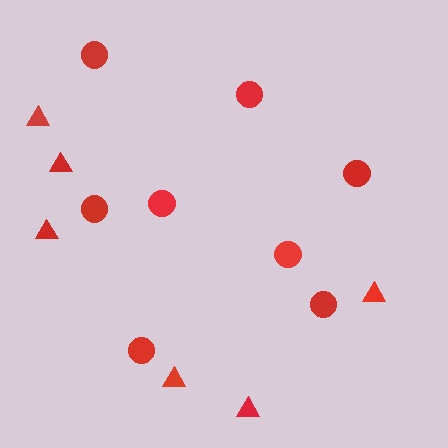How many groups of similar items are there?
There are 2 groups: one group of triangles (6) and one group of circles (8).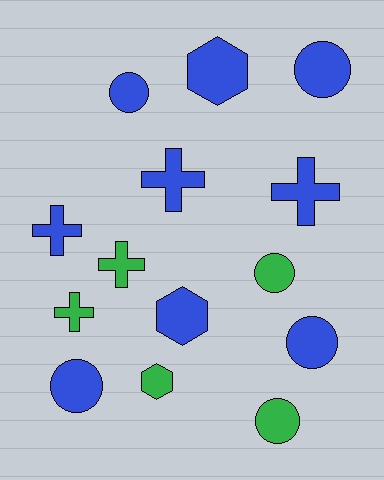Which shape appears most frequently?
Circle, with 6 objects.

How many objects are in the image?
There are 14 objects.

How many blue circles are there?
There are 4 blue circles.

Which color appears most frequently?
Blue, with 9 objects.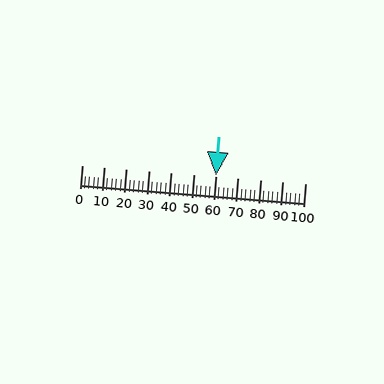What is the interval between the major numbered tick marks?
The major tick marks are spaced 10 units apart.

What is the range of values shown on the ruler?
The ruler shows values from 0 to 100.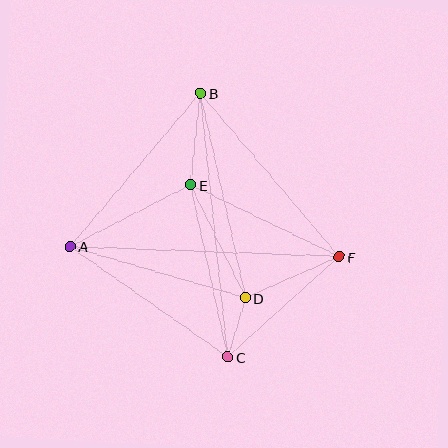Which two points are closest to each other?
Points C and D are closest to each other.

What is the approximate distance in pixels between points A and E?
The distance between A and E is approximately 135 pixels.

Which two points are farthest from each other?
Points A and F are farthest from each other.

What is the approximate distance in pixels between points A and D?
The distance between A and D is approximately 182 pixels.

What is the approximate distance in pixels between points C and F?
The distance between C and F is approximately 150 pixels.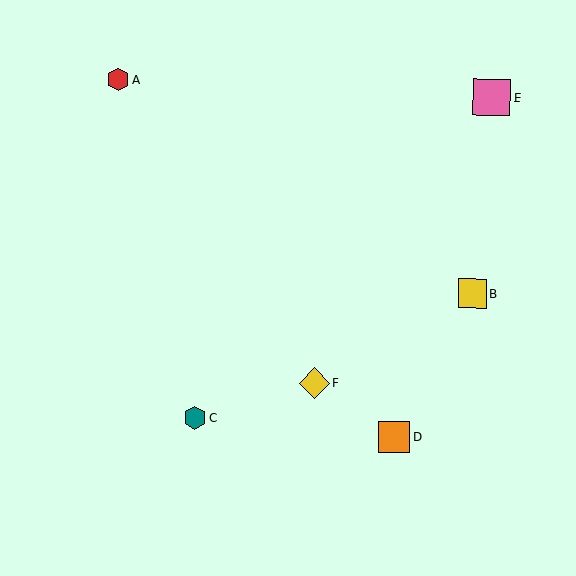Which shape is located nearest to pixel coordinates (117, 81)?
The red hexagon (labeled A) at (118, 79) is nearest to that location.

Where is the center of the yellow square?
The center of the yellow square is at (472, 293).